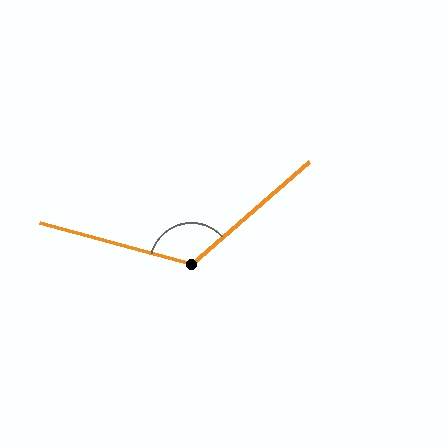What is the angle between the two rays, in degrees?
Approximately 123 degrees.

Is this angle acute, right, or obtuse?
It is obtuse.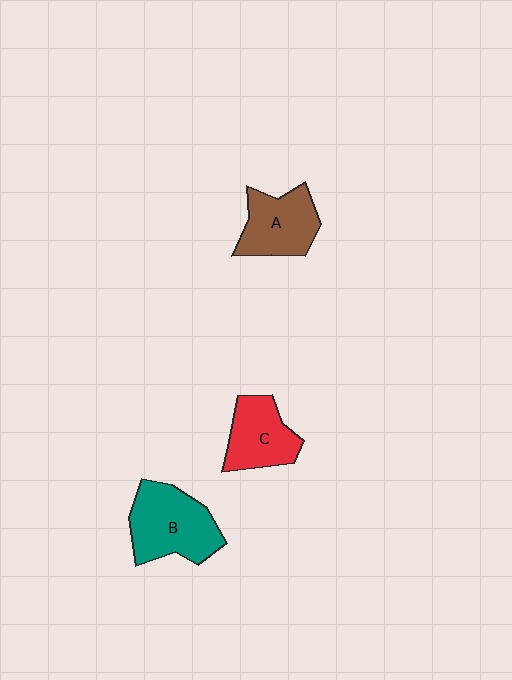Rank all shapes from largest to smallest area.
From largest to smallest: B (teal), A (brown), C (red).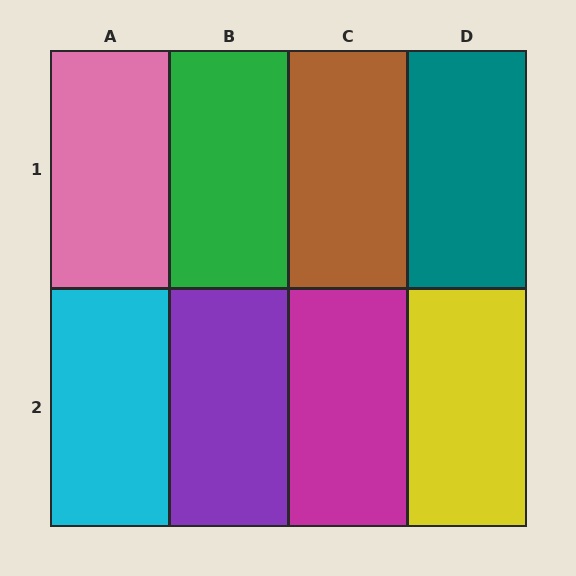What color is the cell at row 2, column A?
Cyan.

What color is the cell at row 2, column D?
Yellow.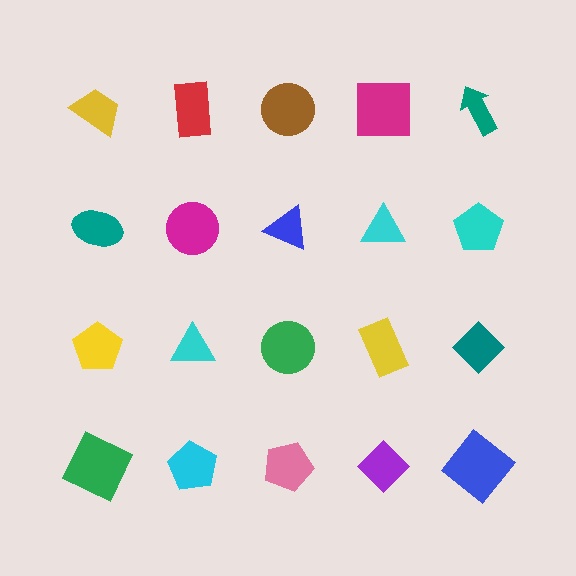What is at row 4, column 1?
A green square.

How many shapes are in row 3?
5 shapes.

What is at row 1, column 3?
A brown circle.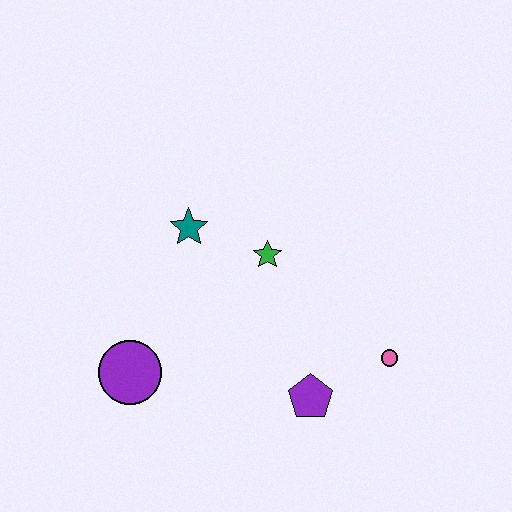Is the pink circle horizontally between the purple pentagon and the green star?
No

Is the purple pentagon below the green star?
Yes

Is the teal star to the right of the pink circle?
No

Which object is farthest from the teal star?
The pink circle is farthest from the teal star.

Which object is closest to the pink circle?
The purple pentagon is closest to the pink circle.